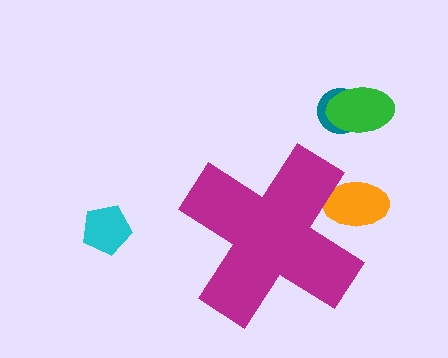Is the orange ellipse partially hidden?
Yes, the orange ellipse is partially hidden behind the magenta cross.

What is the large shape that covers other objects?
A magenta cross.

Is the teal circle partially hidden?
No, the teal circle is fully visible.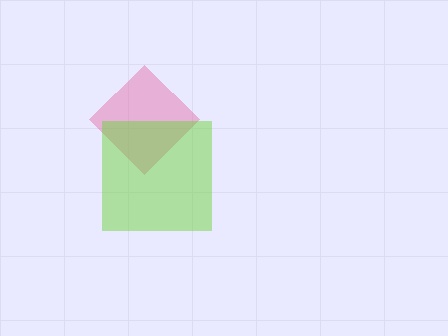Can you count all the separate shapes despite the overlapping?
Yes, there are 2 separate shapes.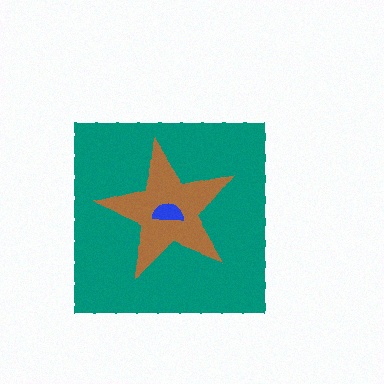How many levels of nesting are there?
3.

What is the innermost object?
The blue semicircle.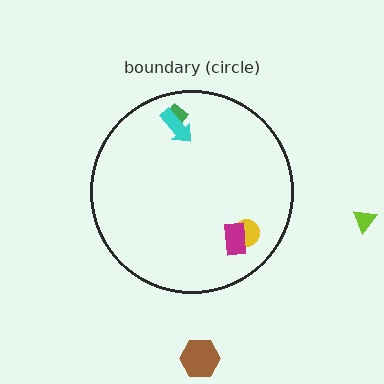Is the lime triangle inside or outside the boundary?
Outside.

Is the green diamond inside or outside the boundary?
Inside.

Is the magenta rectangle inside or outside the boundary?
Inside.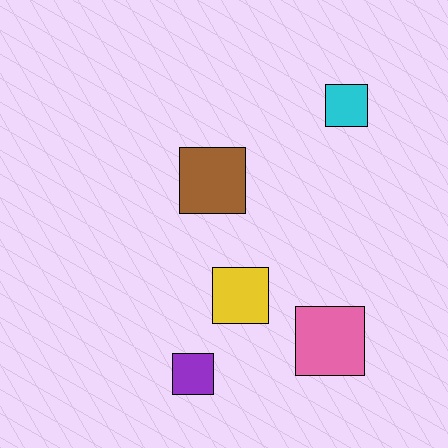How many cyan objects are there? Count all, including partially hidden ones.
There is 1 cyan object.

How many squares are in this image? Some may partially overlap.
There are 5 squares.